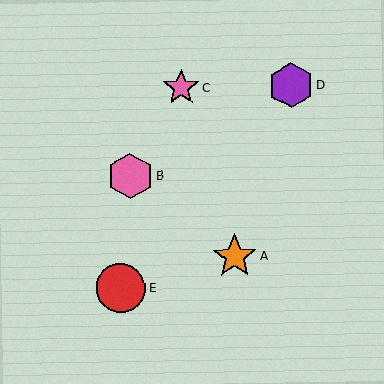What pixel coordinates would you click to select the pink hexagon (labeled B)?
Click at (130, 176) to select the pink hexagon B.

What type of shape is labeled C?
Shape C is a pink star.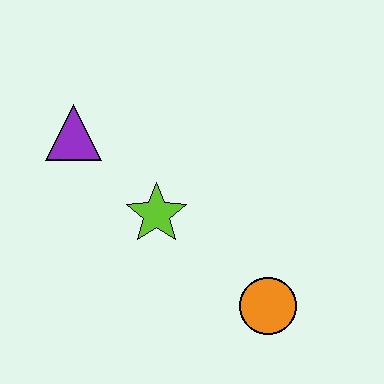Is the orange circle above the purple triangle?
No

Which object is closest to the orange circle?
The lime star is closest to the orange circle.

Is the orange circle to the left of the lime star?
No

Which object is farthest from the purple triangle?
The orange circle is farthest from the purple triangle.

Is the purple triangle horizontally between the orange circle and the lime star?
No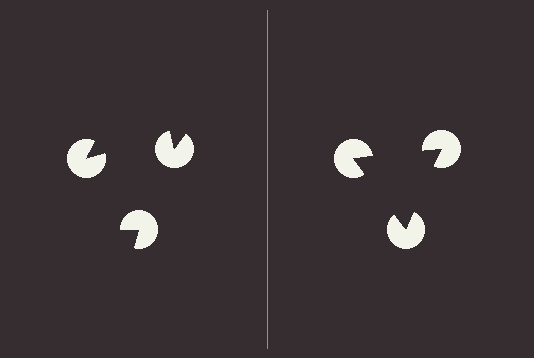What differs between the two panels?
The pac-man discs are positioned identically on both sides; only the wedge orientations differ. On the right they align to a triangle; on the left they are misaligned.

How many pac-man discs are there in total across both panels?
6 — 3 on each side.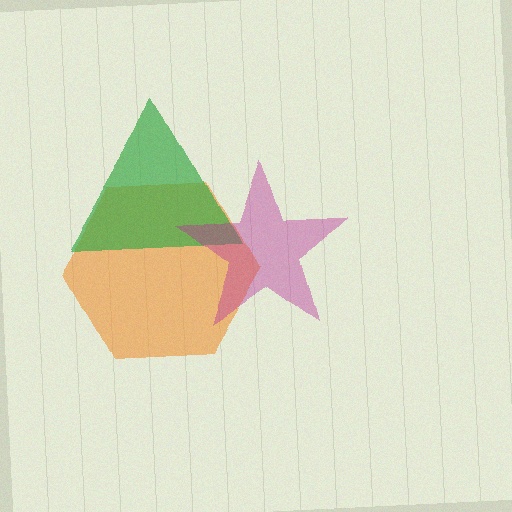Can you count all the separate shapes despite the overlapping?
Yes, there are 3 separate shapes.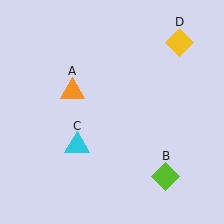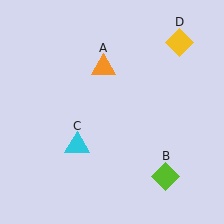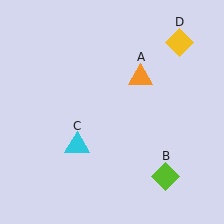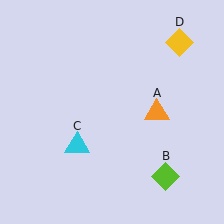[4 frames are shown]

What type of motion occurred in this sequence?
The orange triangle (object A) rotated clockwise around the center of the scene.